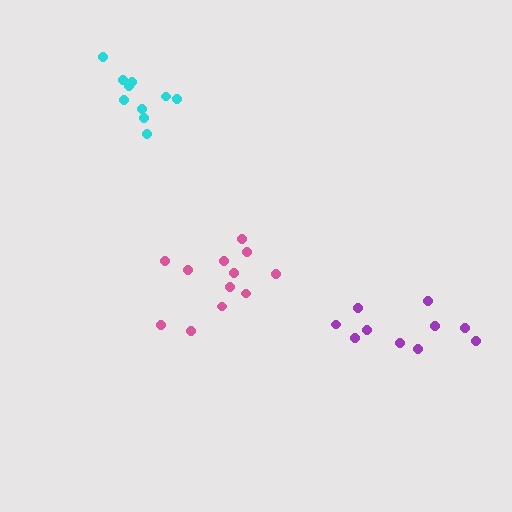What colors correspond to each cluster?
The clusters are colored: cyan, purple, pink.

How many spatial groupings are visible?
There are 3 spatial groupings.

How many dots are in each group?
Group 1: 10 dots, Group 2: 10 dots, Group 3: 12 dots (32 total).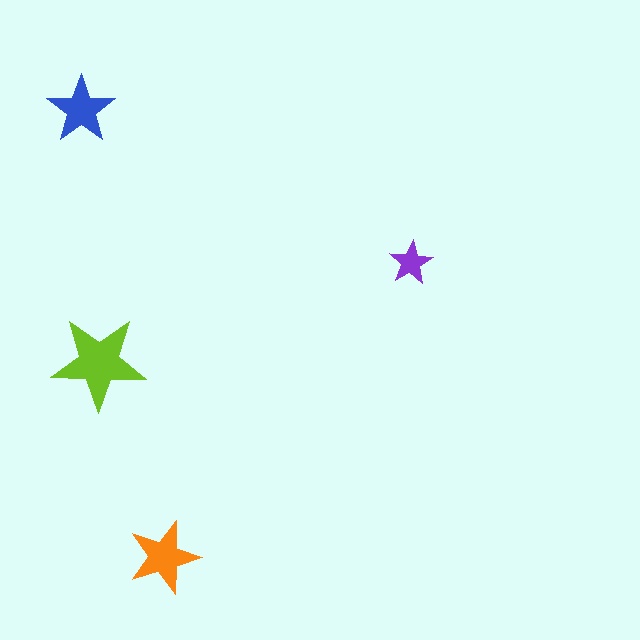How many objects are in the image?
There are 4 objects in the image.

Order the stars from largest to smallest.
the lime one, the orange one, the blue one, the purple one.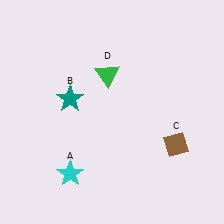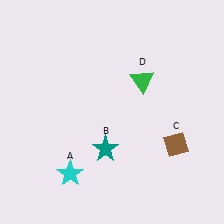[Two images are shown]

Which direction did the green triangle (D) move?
The green triangle (D) moved right.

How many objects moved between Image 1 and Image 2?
2 objects moved between the two images.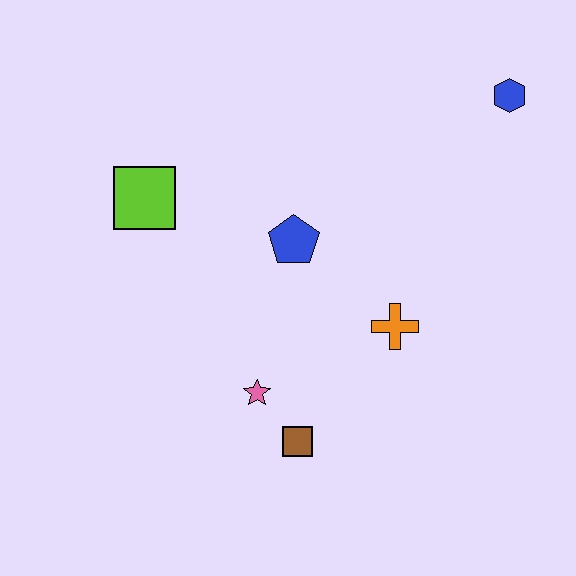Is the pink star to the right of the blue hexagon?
No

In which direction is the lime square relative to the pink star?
The lime square is above the pink star.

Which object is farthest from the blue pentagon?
The blue hexagon is farthest from the blue pentagon.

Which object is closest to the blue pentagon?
The orange cross is closest to the blue pentagon.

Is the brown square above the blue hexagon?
No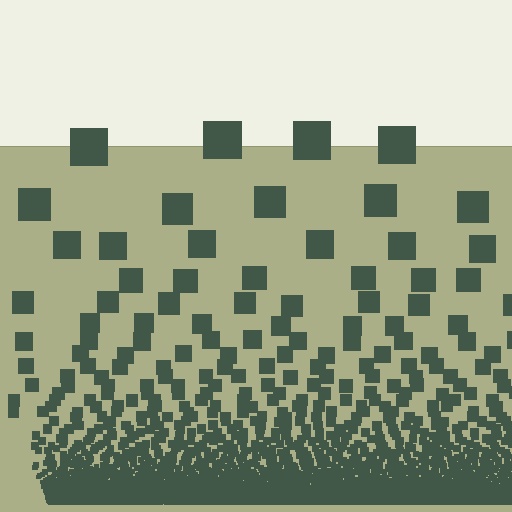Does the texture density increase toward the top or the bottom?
Density increases toward the bottom.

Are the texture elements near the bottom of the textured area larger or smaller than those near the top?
Smaller. The gradient is inverted — elements near the bottom are smaller and denser.